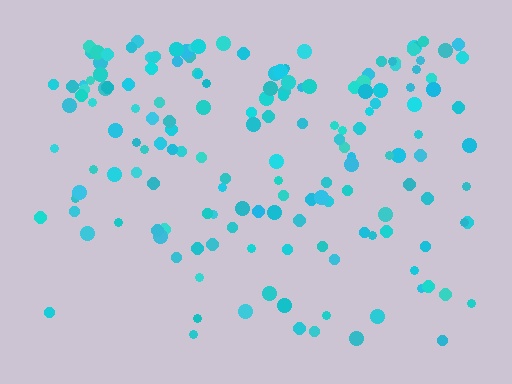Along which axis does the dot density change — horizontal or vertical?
Vertical.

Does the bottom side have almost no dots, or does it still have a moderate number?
Still a moderate number, just noticeably fewer than the top.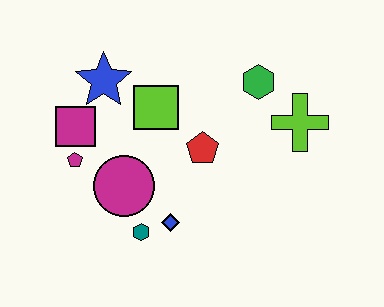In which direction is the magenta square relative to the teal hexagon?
The magenta square is above the teal hexagon.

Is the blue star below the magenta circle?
No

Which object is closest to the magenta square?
The magenta pentagon is closest to the magenta square.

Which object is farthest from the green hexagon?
The magenta pentagon is farthest from the green hexagon.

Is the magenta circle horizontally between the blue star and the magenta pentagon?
No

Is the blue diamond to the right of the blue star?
Yes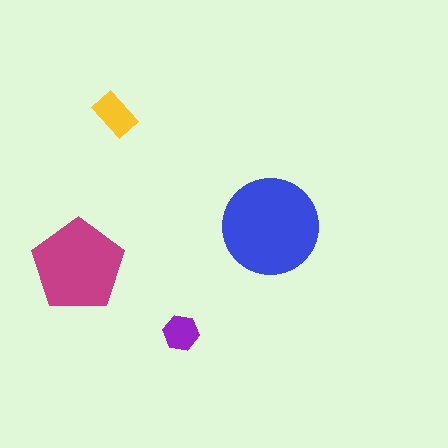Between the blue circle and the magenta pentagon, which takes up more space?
The blue circle.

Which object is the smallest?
The purple hexagon.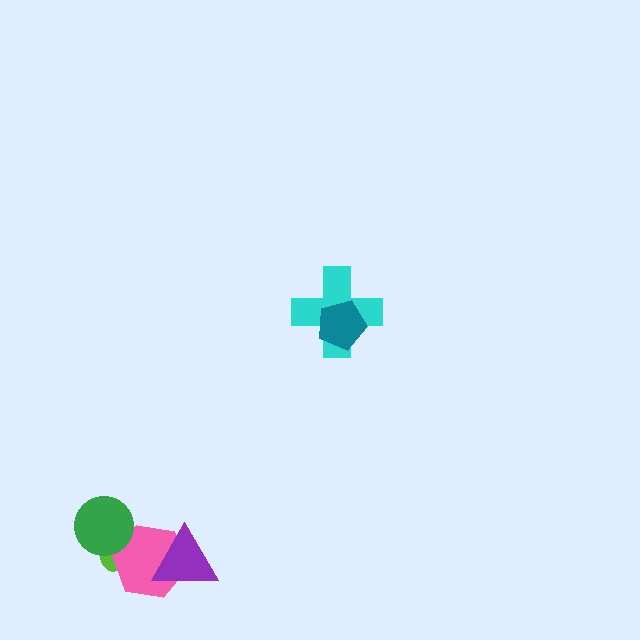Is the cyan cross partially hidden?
Yes, it is partially covered by another shape.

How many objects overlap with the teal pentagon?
1 object overlaps with the teal pentagon.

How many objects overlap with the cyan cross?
1 object overlaps with the cyan cross.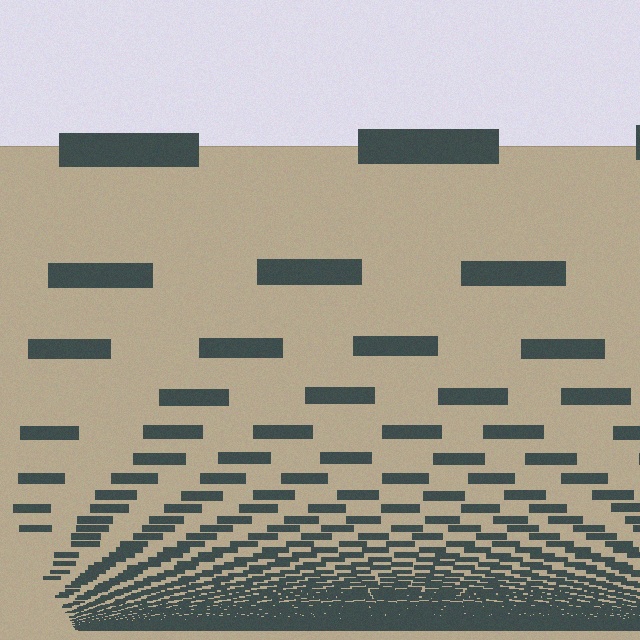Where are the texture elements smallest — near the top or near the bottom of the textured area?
Near the bottom.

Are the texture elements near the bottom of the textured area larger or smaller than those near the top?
Smaller. The gradient is inverted — elements near the bottom are smaller and denser.